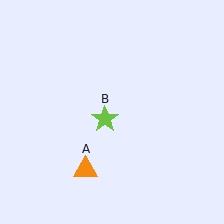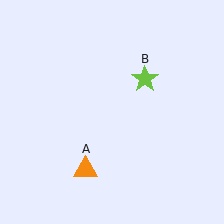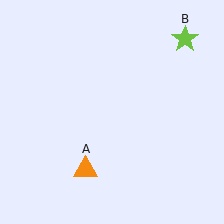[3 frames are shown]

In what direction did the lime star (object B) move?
The lime star (object B) moved up and to the right.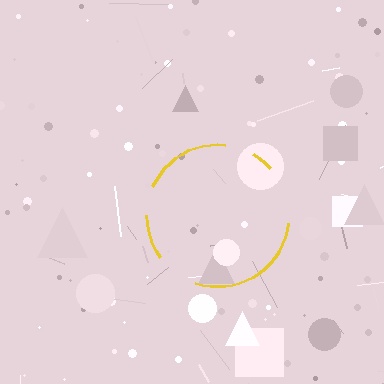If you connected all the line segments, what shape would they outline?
They would outline a circle.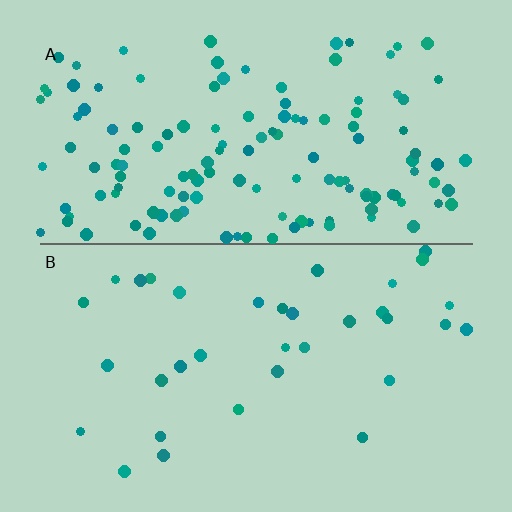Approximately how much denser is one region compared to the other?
Approximately 4.0× — region A over region B.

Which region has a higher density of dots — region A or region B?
A (the top).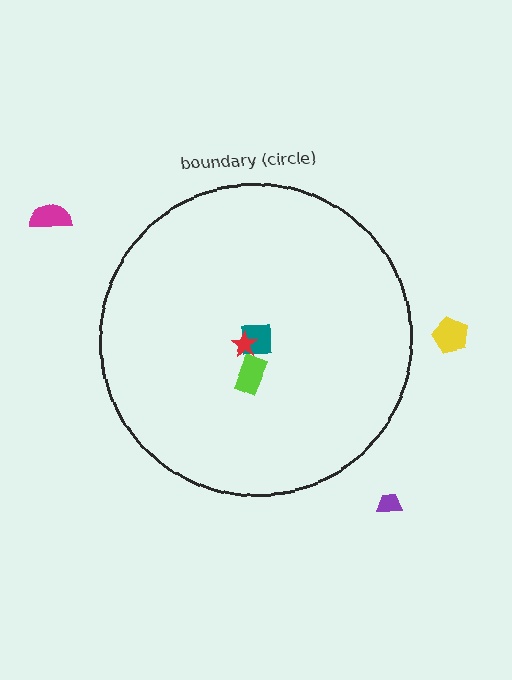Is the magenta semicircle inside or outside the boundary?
Outside.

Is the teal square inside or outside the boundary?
Inside.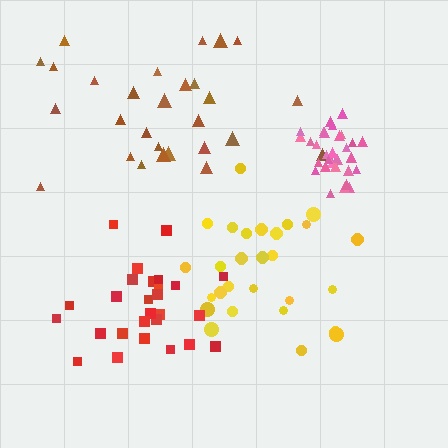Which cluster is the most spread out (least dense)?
Brown.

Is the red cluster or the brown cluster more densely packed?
Red.